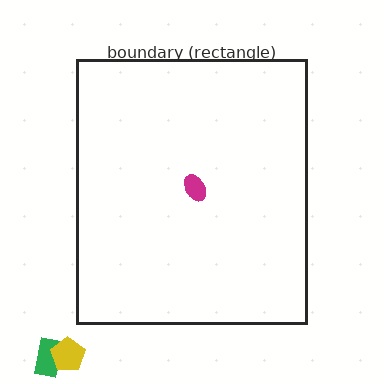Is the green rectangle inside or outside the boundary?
Outside.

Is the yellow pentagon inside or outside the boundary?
Outside.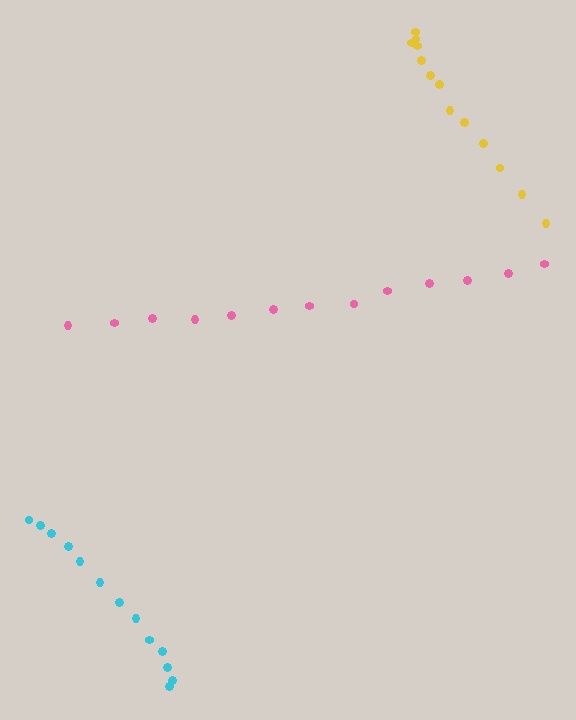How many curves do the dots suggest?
There are 3 distinct paths.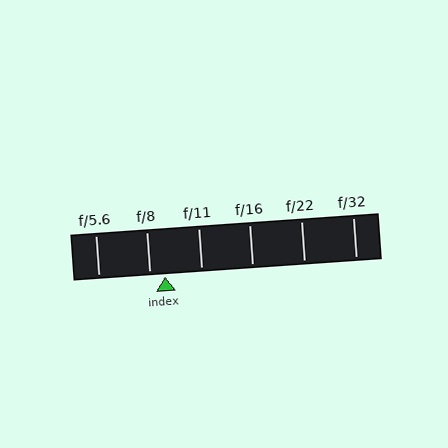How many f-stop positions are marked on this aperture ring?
There are 6 f-stop positions marked.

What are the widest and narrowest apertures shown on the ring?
The widest aperture shown is f/5.6 and the narrowest is f/32.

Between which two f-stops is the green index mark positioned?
The index mark is between f/8 and f/11.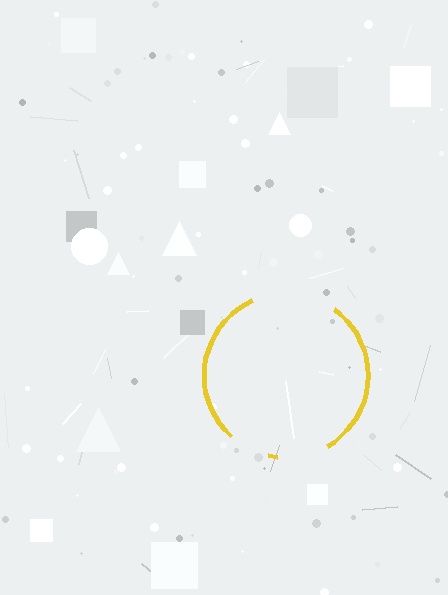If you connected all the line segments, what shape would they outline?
They would outline a circle.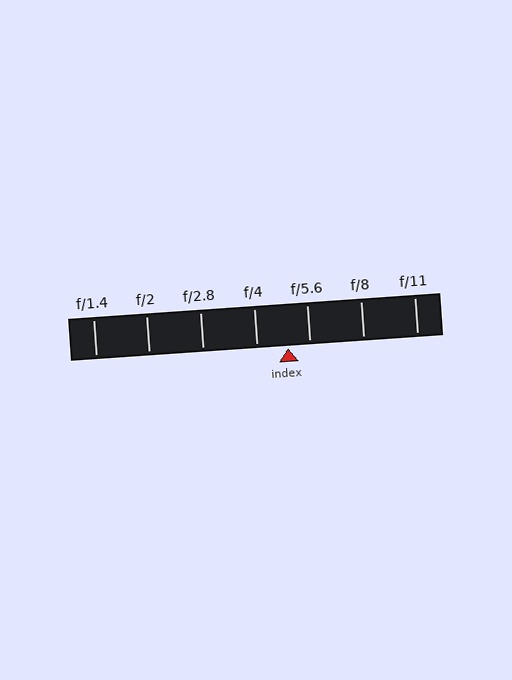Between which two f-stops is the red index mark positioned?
The index mark is between f/4 and f/5.6.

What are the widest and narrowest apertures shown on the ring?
The widest aperture shown is f/1.4 and the narrowest is f/11.